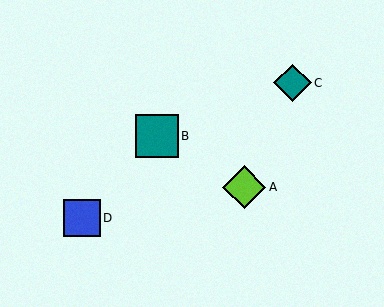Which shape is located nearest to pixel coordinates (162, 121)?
The teal square (labeled B) at (157, 136) is nearest to that location.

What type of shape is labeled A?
Shape A is a lime diamond.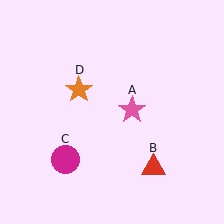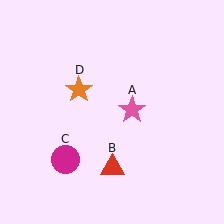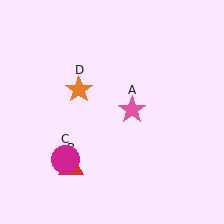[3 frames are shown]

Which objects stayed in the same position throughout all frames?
Pink star (object A) and magenta circle (object C) and orange star (object D) remained stationary.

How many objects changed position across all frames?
1 object changed position: red triangle (object B).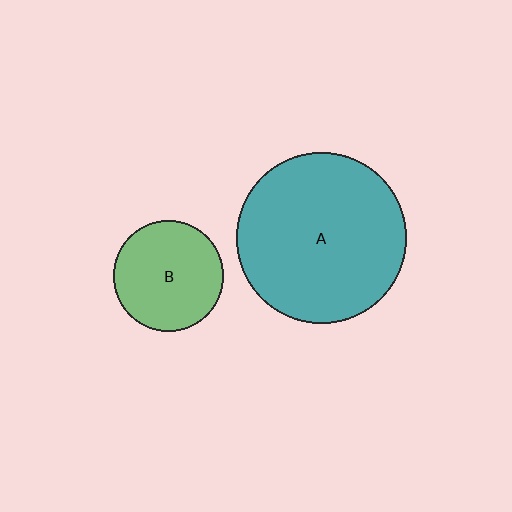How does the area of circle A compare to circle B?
Approximately 2.4 times.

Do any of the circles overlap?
No, none of the circles overlap.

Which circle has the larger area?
Circle A (teal).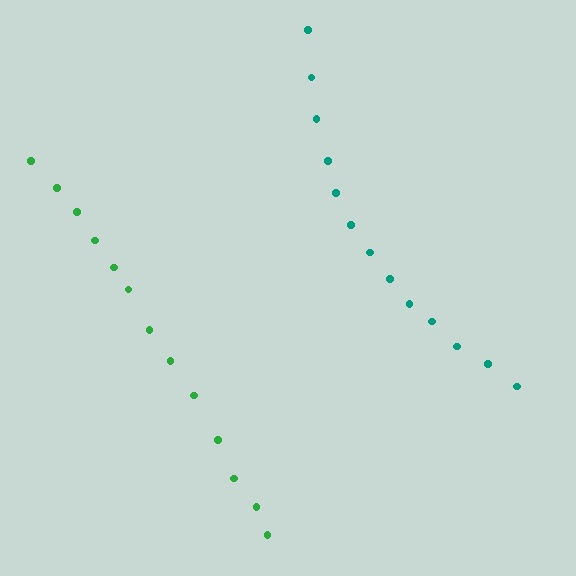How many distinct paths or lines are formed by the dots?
There are 2 distinct paths.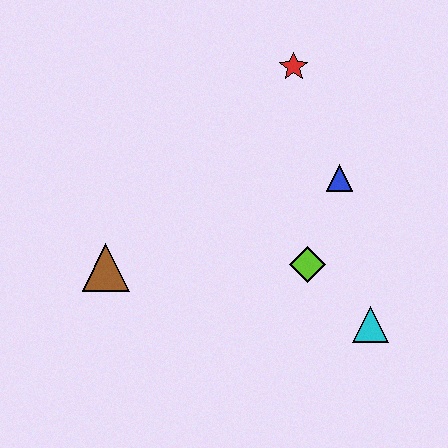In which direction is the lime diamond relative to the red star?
The lime diamond is below the red star.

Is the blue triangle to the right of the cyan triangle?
No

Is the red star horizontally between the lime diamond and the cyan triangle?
No